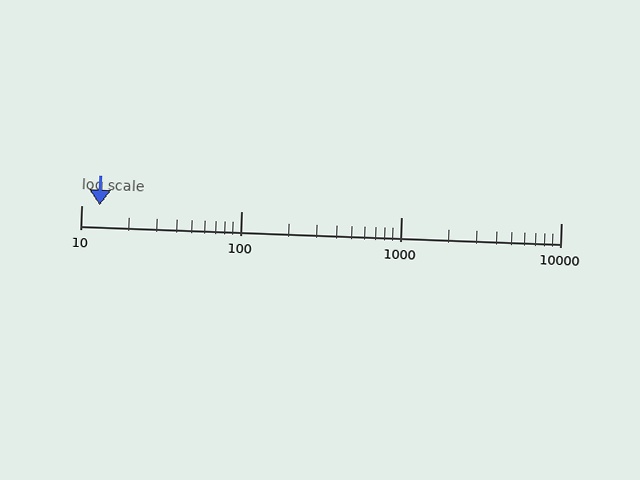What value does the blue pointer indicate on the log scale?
The pointer indicates approximately 13.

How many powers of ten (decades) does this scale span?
The scale spans 3 decades, from 10 to 10000.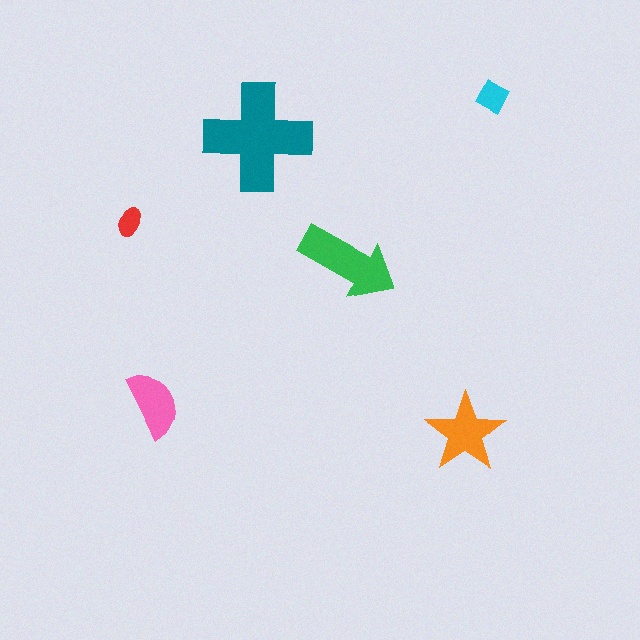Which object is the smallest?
The red ellipse.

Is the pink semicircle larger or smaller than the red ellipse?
Larger.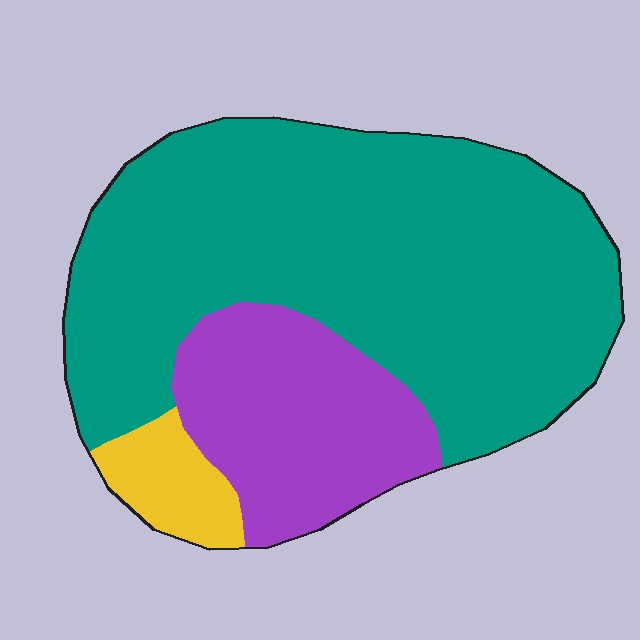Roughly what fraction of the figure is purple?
Purple takes up about one quarter (1/4) of the figure.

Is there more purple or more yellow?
Purple.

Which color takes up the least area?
Yellow, at roughly 5%.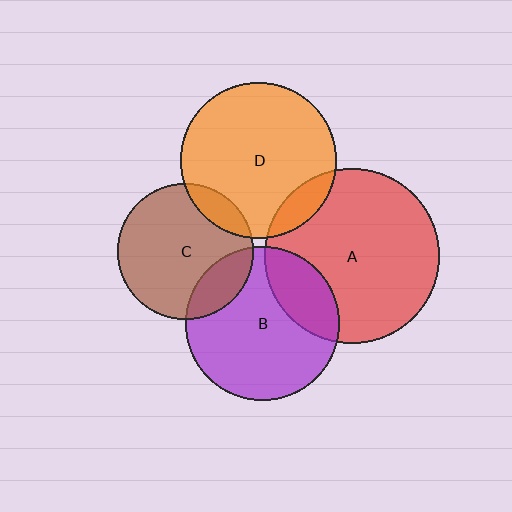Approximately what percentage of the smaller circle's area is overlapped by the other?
Approximately 25%.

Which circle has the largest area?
Circle A (red).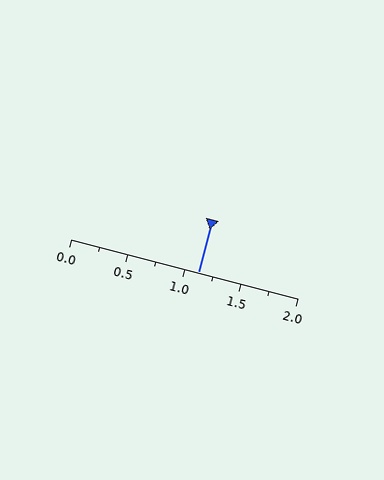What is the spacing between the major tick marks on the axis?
The major ticks are spaced 0.5 apart.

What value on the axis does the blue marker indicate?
The marker indicates approximately 1.12.